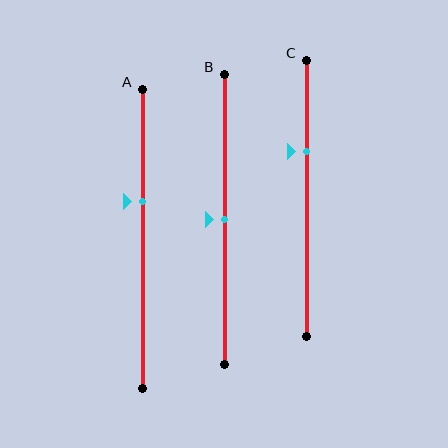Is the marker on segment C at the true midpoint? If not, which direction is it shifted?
No, the marker on segment C is shifted upward by about 17% of the segment length.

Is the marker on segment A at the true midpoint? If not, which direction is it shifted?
No, the marker on segment A is shifted upward by about 13% of the segment length.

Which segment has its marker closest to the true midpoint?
Segment B has its marker closest to the true midpoint.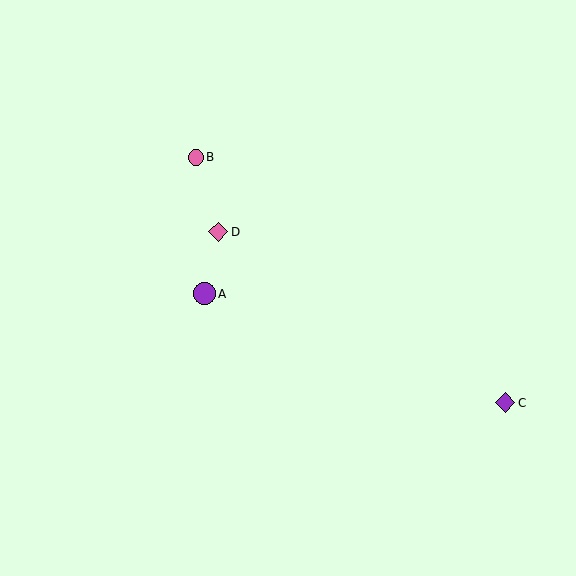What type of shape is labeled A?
Shape A is a purple circle.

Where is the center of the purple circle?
The center of the purple circle is at (204, 294).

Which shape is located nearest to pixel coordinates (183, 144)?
The pink circle (labeled B) at (196, 157) is nearest to that location.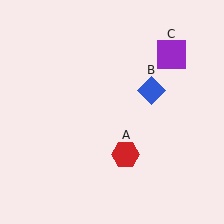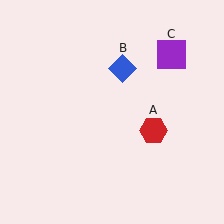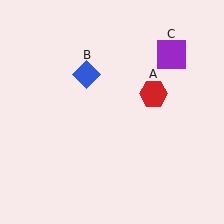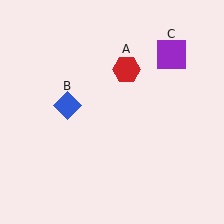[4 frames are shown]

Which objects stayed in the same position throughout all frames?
Purple square (object C) remained stationary.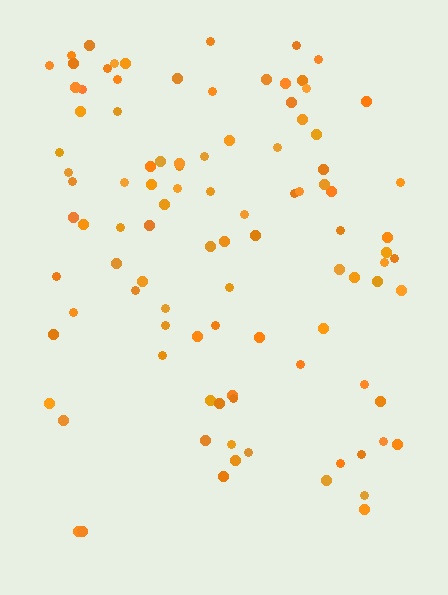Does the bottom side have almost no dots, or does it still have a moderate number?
Still a moderate number, just noticeably fewer than the top.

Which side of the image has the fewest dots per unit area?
The bottom.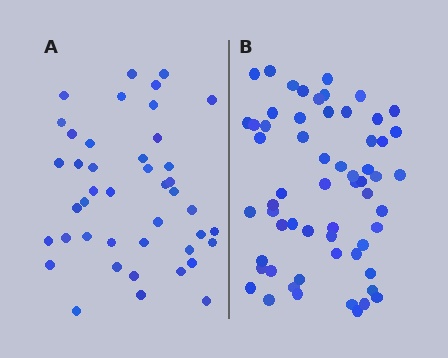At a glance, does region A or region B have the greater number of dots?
Region B (the right region) has more dots.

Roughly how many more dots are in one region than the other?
Region B has approximately 15 more dots than region A.